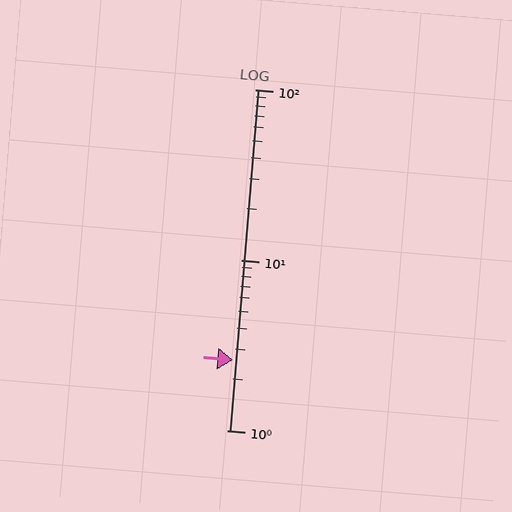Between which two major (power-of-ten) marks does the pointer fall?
The pointer is between 1 and 10.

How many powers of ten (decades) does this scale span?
The scale spans 2 decades, from 1 to 100.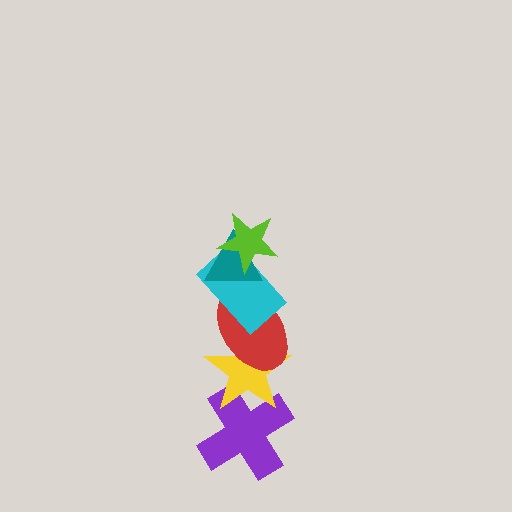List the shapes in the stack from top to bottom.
From top to bottom: the lime star, the teal triangle, the cyan rectangle, the red ellipse, the yellow star, the purple cross.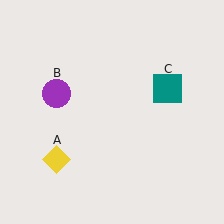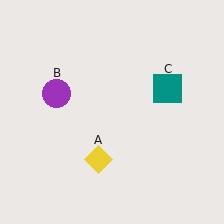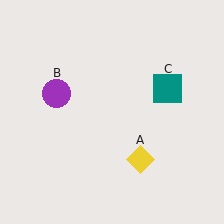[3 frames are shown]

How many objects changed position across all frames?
1 object changed position: yellow diamond (object A).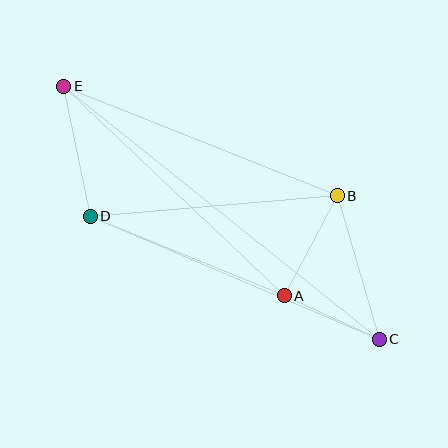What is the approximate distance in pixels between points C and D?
The distance between C and D is approximately 314 pixels.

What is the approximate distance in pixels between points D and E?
The distance between D and E is approximately 133 pixels.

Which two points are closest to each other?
Points A and C are closest to each other.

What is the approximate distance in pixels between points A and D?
The distance between A and D is approximately 209 pixels.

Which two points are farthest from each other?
Points C and E are farthest from each other.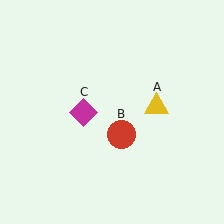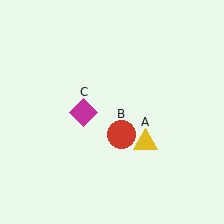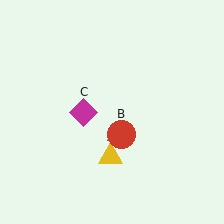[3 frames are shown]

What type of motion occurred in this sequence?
The yellow triangle (object A) rotated clockwise around the center of the scene.